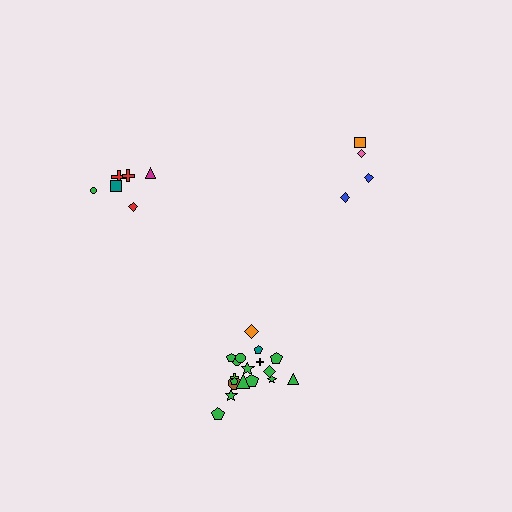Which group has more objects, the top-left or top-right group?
The top-left group.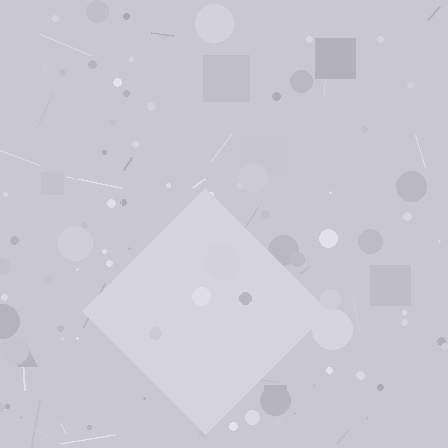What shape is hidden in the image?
A diamond is hidden in the image.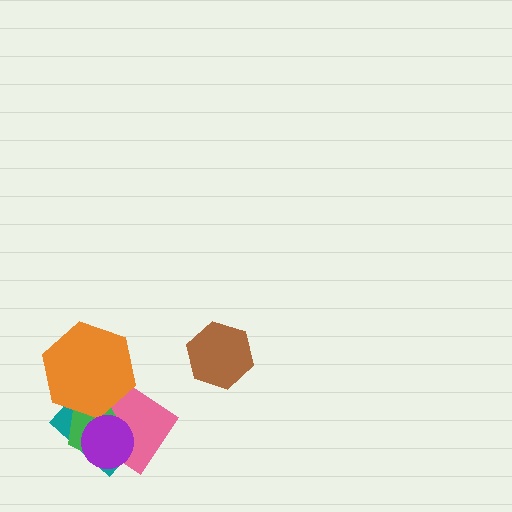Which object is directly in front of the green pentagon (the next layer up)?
The orange hexagon is directly in front of the green pentagon.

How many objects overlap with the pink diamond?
4 objects overlap with the pink diamond.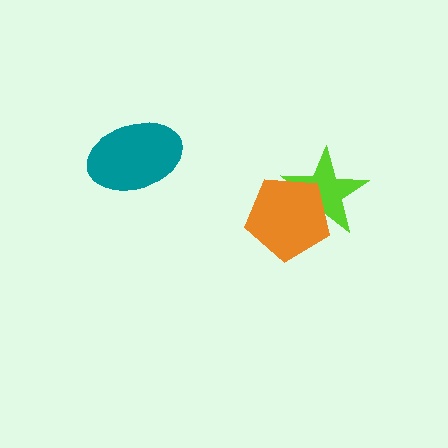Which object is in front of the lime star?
The orange pentagon is in front of the lime star.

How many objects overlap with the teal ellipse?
0 objects overlap with the teal ellipse.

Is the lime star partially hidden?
Yes, it is partially covered by another shape.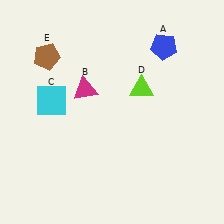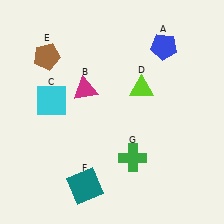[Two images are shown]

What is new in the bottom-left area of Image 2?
A teal square (F) was added in the bottom-left area of Image 2.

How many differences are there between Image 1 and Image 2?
There are 2 differences between the two images.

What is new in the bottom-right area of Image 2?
A green cross (G) was added in the bottom-right area of Image 2.